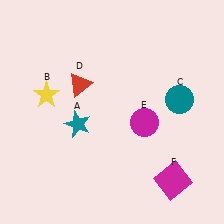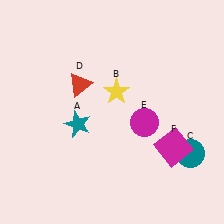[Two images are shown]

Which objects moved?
The objects that moved are: the yellow star (B), the teal circle (C), the magenta square (F).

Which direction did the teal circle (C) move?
The teal circle (C) moved down.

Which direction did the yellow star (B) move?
The yellow star (B) moved right.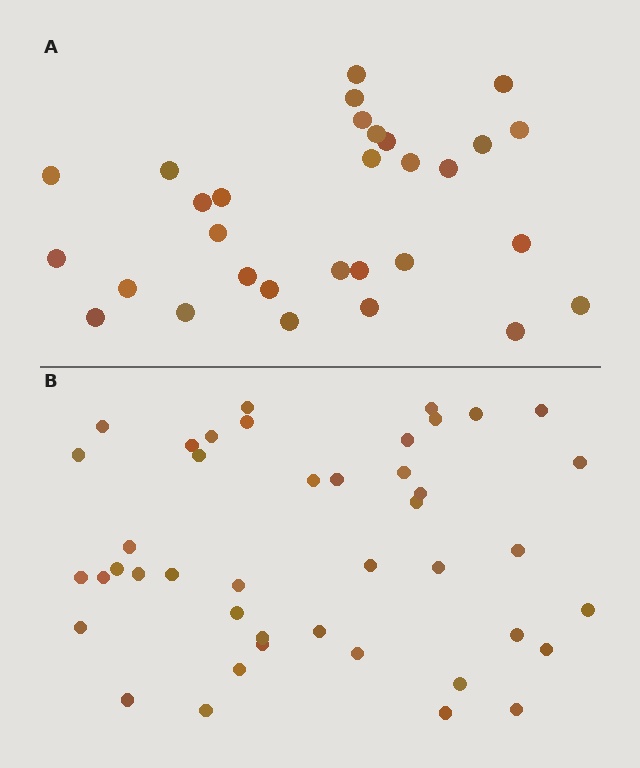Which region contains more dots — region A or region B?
Region B (the bottom region) has more dots.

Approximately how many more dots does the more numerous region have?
Region B has approximately 15 more dots than region A.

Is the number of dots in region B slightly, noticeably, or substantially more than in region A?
Region B has noticeably more, but not dramatically so. The ratio is roughly 1.4 to 1.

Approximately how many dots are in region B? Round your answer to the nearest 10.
About 40 dots. (The exact count is 43, which rounds to 40.)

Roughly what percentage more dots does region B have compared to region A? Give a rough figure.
About 45% more.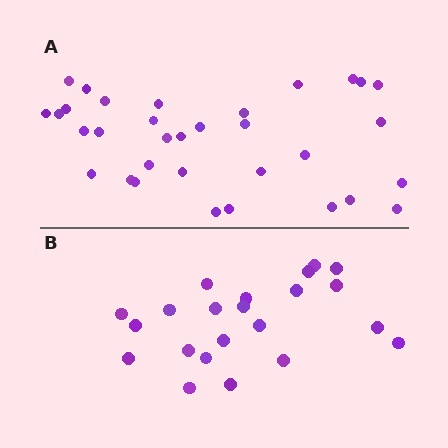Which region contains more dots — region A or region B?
Region A (the top region) has more dots.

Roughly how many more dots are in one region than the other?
Region A has roughly 12 or so more dots than region B.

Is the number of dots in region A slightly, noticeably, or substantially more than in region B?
Region A has substantially more. The ratio is roughly 1.5 to 1.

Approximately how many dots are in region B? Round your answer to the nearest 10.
About 20 dots. (The exact count is 22, which rounds to 20.)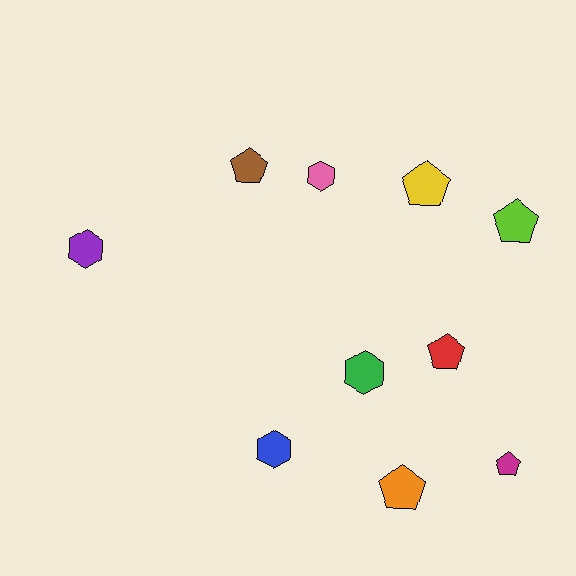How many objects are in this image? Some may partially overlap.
There are 10 objects.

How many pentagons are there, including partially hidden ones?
There are 6 pentagons.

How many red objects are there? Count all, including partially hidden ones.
There is 1 red object.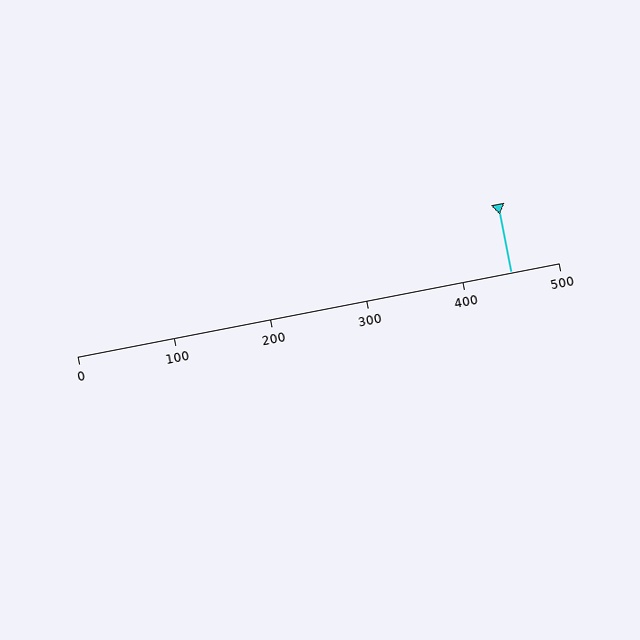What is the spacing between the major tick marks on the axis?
The major ticks are spaced 100 apart.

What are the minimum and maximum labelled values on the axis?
The axis runs from 0 to 500.